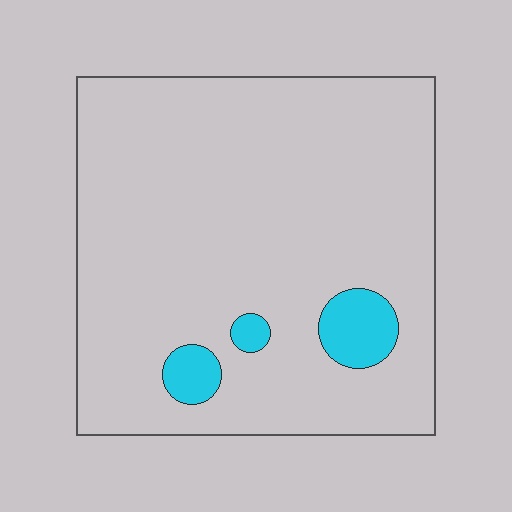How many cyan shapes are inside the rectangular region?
3.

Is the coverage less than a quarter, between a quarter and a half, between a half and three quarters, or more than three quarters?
Less than a quarter.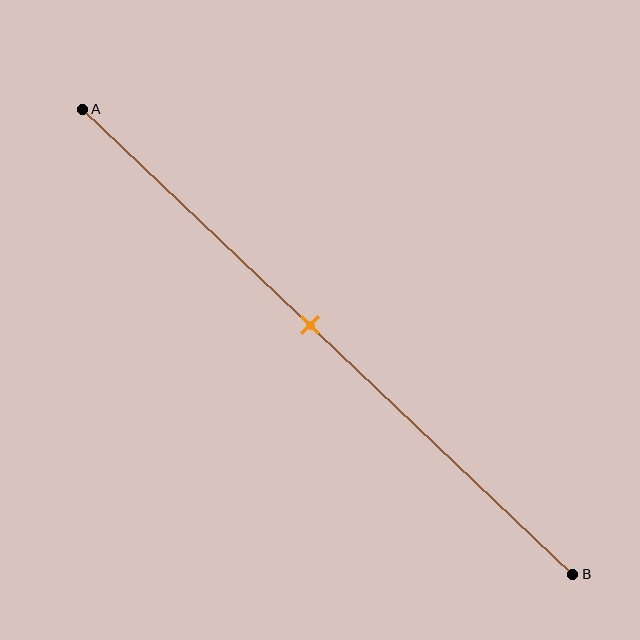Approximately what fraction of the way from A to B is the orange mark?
The orange mark is approximately 45% of the way from A to B.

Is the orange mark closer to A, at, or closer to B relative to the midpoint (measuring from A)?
The orange mark is closer to point A than the midpoint of segment AB.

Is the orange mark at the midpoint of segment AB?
No, the mark is at about 45% from A, not at the 50% midpoint.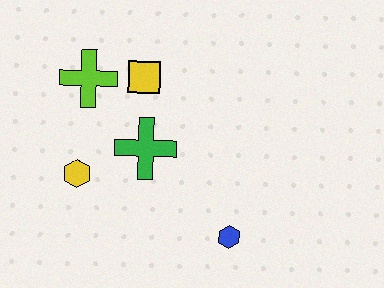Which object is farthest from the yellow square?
The blue hexagon is farthest from the yellow square.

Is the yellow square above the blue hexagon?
Yes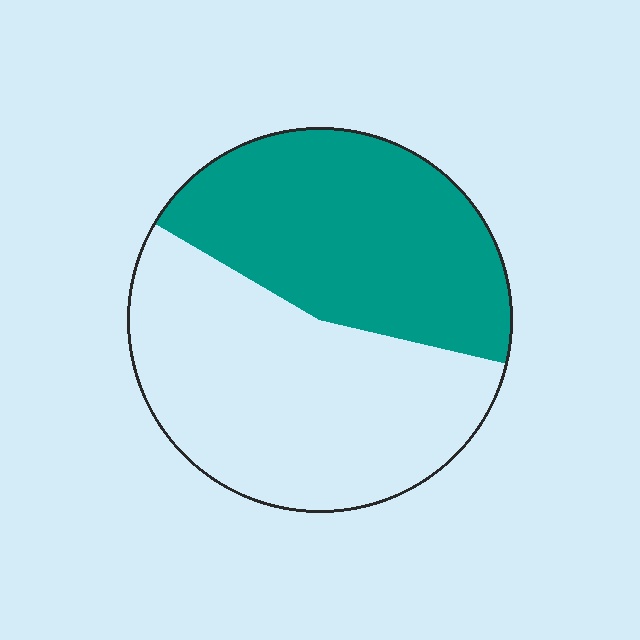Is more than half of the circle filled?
No.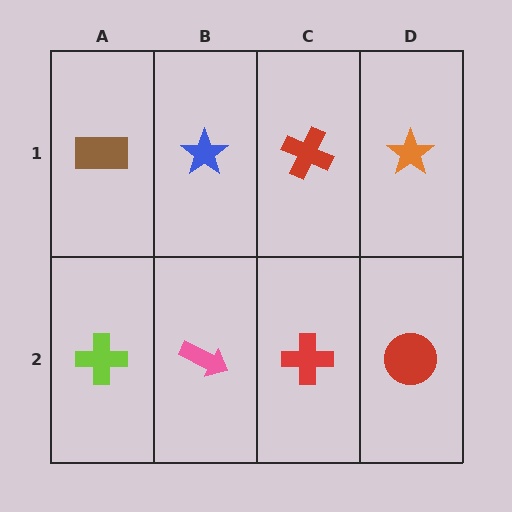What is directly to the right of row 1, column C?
An orange star.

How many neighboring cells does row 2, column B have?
3.